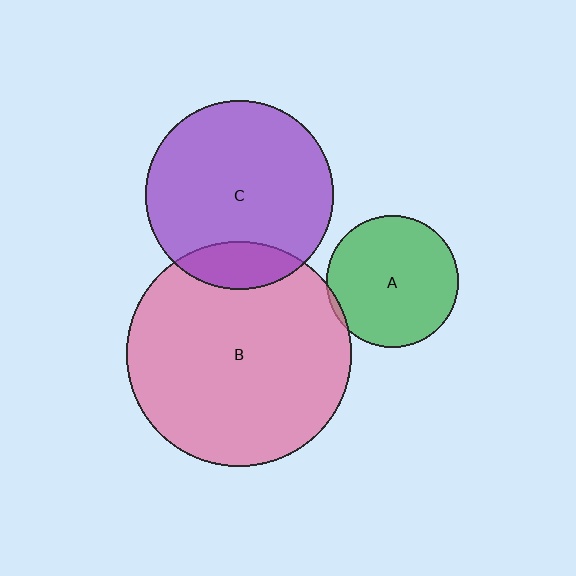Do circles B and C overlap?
Yes.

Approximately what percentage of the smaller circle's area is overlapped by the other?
Approximately 15%.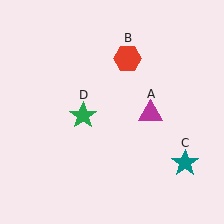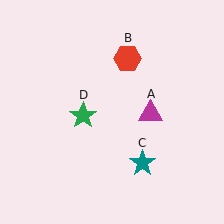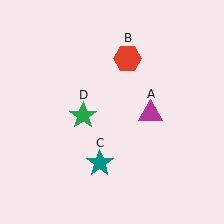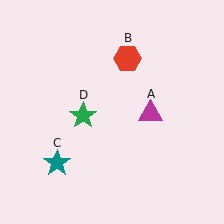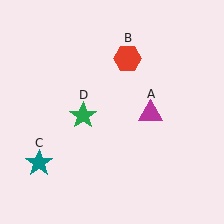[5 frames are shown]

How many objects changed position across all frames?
1 object changed position: teal star (object C).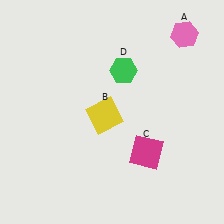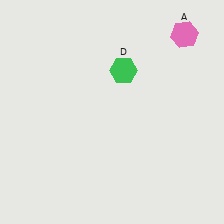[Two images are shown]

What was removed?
The magenta square (C), the yellow square (B) were removed in Image 2.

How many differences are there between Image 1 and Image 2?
There are 2 differences between the two images.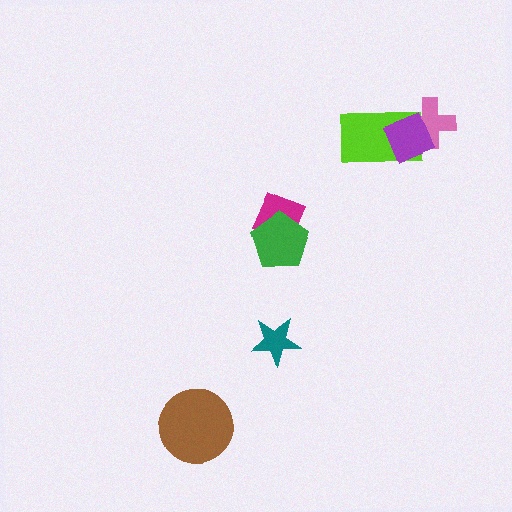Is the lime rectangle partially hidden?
Yes, it is partially covered by another shape.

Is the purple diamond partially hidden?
No, no other shape covers it.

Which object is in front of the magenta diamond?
The green pentagon is in front of the magenta diamond.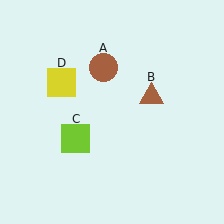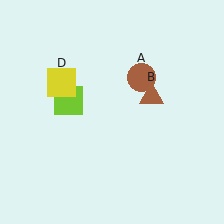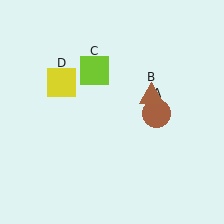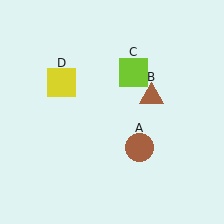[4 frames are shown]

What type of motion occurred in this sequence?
The brown circle (object A), lime square (object C) rotated clockwise around the center of the scene.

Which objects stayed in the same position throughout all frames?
Brown triangle (object B) and yellow square (object D) remained stationary.